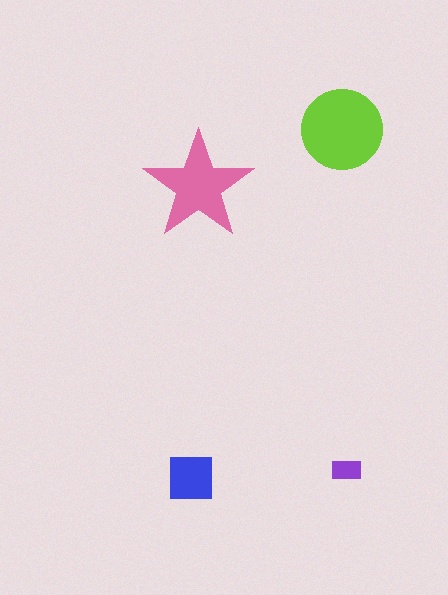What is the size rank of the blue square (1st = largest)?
3rd.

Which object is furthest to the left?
The blue square is leftmost.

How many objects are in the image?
There are 4 objects in the image.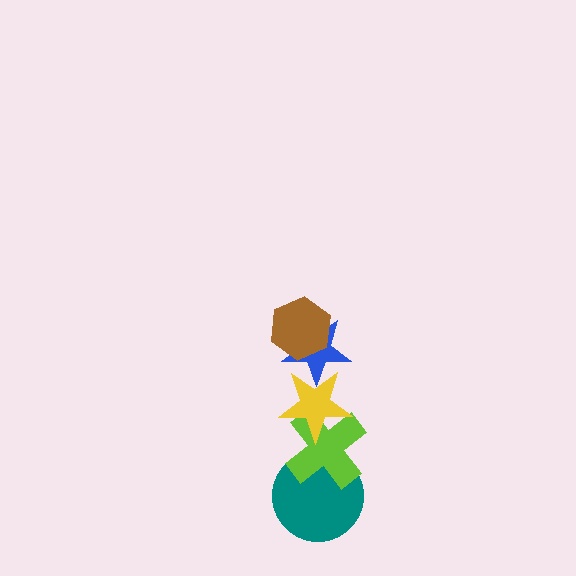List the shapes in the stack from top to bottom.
From top to bottom: the brown hexagon, the blue star, the yellow star, the lime cross, the teal circle.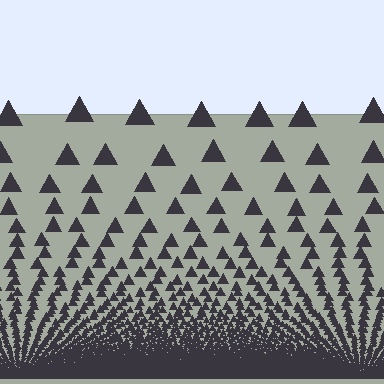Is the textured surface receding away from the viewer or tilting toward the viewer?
The surface appears to tilt toward the viewer. Texture elements get larger and sparser toward the top.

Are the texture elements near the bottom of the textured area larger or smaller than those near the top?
Smaller. The gradient is inverted — elements near the bottom are smaller and denser.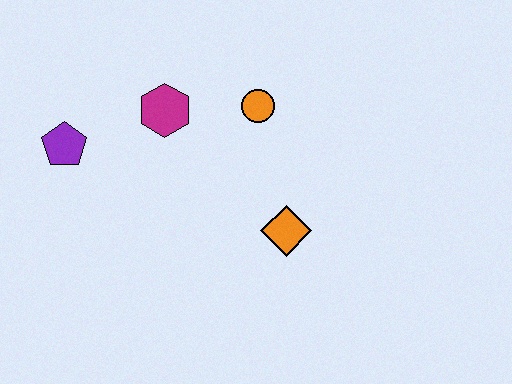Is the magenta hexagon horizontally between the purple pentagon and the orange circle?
Yes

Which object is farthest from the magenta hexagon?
The orange diamond is farthest from the magenta hexagon.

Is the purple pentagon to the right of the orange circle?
No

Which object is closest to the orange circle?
The magenta hexagon is closest to the orange circle.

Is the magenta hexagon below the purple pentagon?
No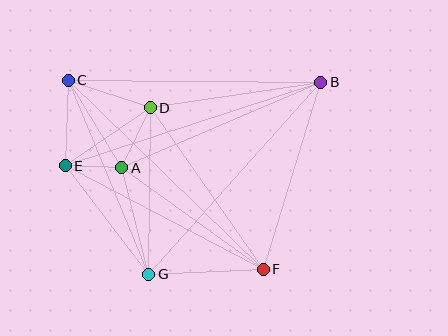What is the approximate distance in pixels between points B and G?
The distance between B and G is approximately 258 pixels.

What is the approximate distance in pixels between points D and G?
The distance between D and G is approximately 166 pixels.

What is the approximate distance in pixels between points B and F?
The distance between B and F is approximately 195 pixels.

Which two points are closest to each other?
Points A and E are closest to each other.